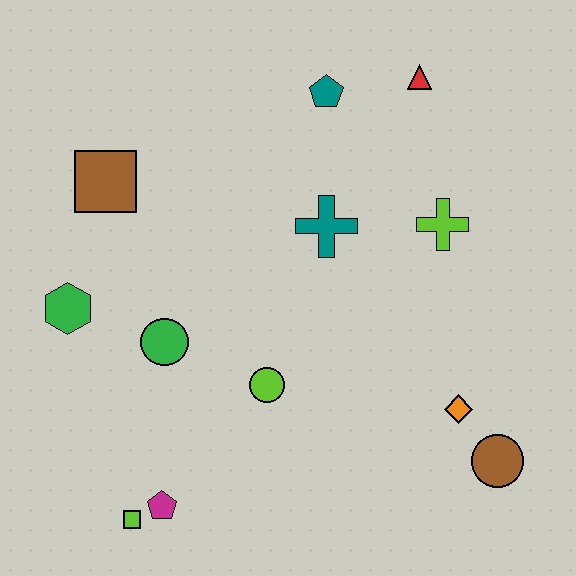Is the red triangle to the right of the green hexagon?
Yes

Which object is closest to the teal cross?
The lime cross is closest to the teal cross.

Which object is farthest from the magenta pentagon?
The red triangle is farthest from the magenta pentagon.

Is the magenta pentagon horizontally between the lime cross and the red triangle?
No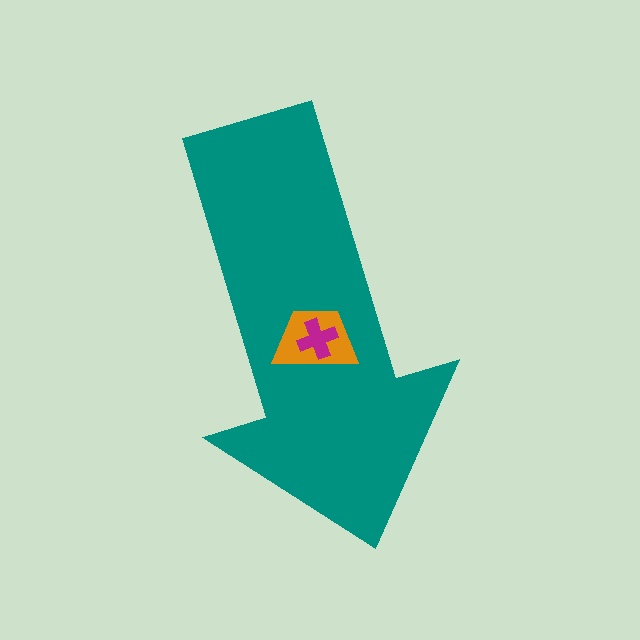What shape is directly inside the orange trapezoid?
The magenta cross.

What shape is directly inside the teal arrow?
The orange trapezoid.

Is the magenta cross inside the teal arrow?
Yes.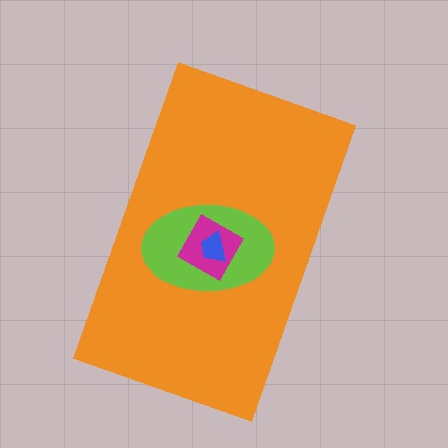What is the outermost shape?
The orange rectangle.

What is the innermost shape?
The blue trapezoid.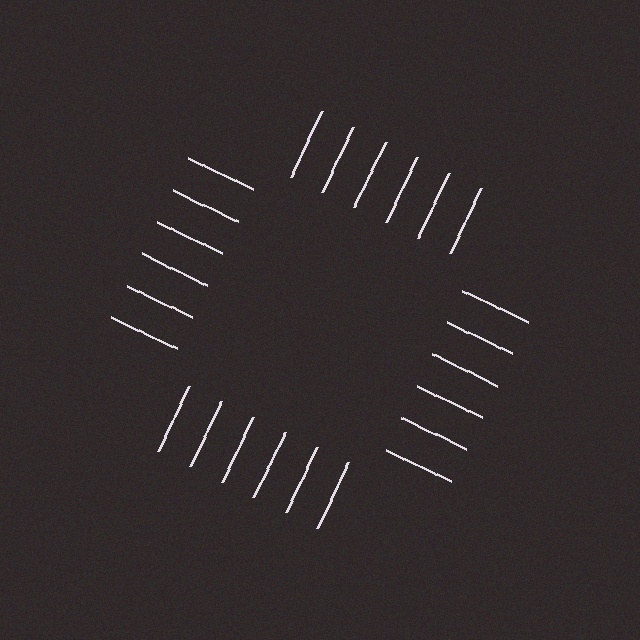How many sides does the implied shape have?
4 sides — the line-ends trace a square.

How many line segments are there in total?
24 — 6 along each of the 4 edges.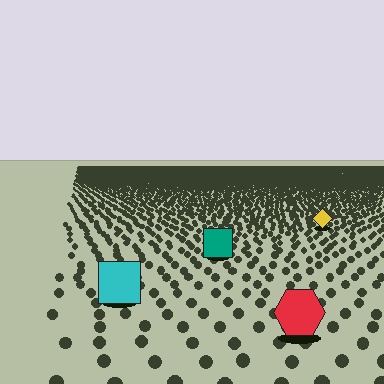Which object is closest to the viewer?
The red hexagon is closest. The texture marks near it are larger and more spread out.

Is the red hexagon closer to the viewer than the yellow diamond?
Yes. The red hexagon is closer — you can tell from the texture gradient: the ground texture is coarser near it.